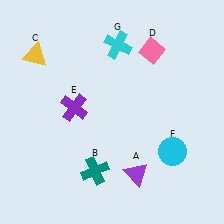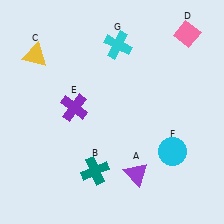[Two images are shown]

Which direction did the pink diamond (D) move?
The pink diamond (D) moved right.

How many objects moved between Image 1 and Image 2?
1 object moved between the two images.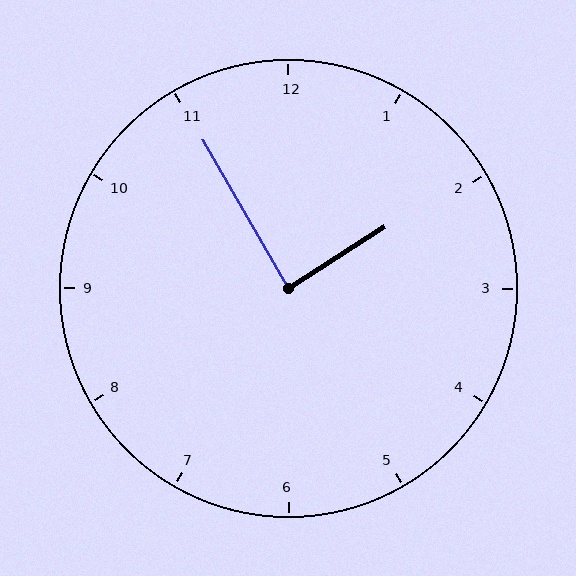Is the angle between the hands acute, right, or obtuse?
It is right.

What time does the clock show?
1:55.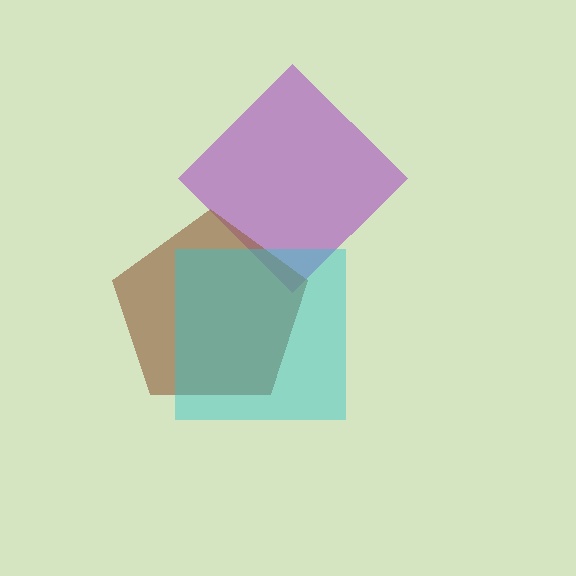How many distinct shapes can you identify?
There are 3 distinct shapes: a purple diamond, a brown pentagon, a cyan square.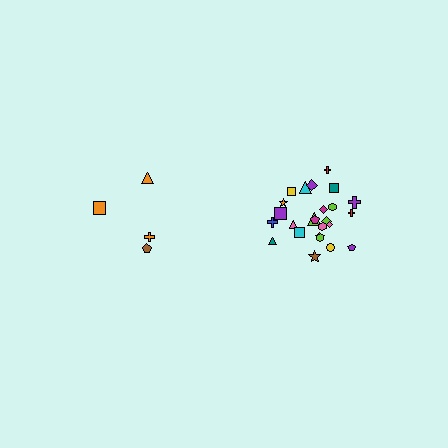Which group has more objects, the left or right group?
The right group.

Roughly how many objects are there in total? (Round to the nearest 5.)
Roughly 30 objects in total.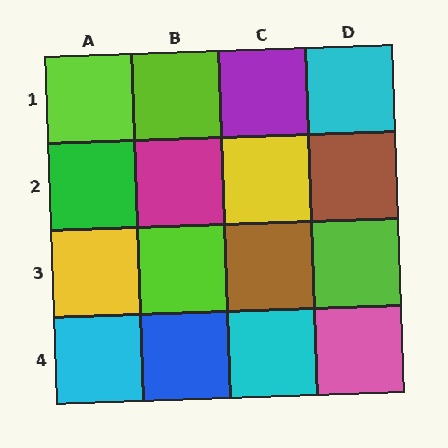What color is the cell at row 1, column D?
Cyan.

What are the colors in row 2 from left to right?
Green, magenta, yellow, brown.